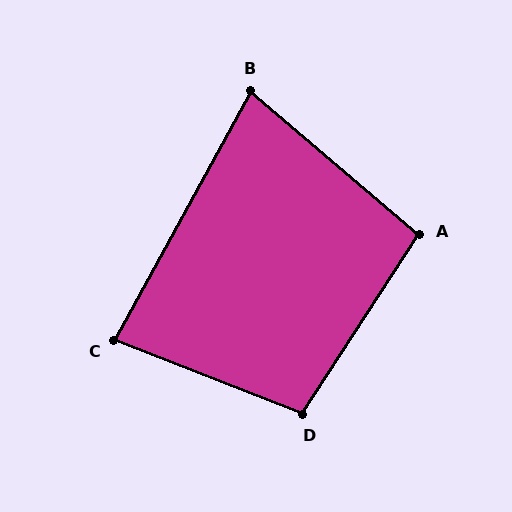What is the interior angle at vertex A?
Approximately 97 degrees (obtuse).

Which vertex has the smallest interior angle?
B, at approximately 78 degrees.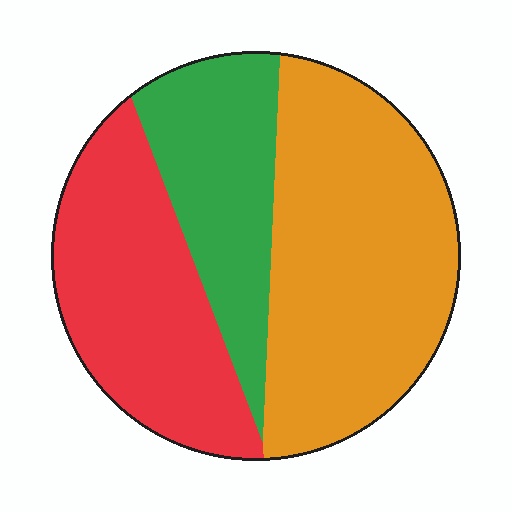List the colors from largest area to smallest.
From largest to smallest: orange, red, green.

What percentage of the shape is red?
Red takes up between a sixth and a third of the shape.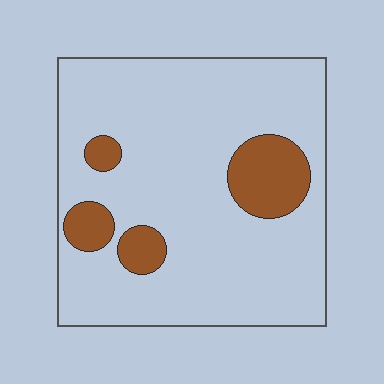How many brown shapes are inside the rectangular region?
4.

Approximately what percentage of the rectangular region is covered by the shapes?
Approximately 15%.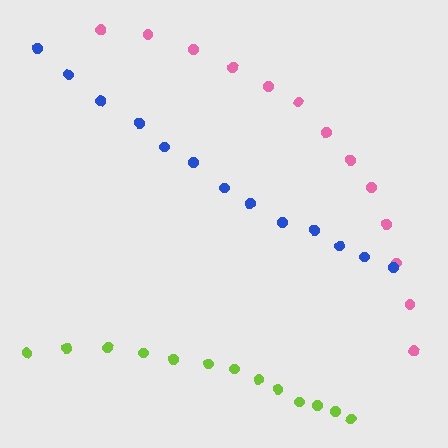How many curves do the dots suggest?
There are 3 distinct paths.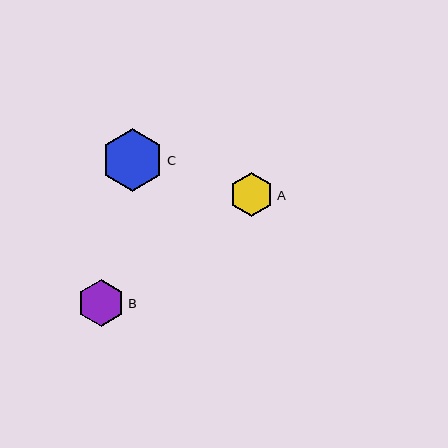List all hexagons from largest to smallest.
From largest to smallest: C, B, A.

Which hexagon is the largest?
Hexagon C is the largest with a size of approximately 63 pixels.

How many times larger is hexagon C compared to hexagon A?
Hexagon C is approximately 1.4 times the size of hexagon A.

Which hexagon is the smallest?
Hexagon A is the smallest with a size of approximately 44 pixels.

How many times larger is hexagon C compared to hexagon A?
Hexagon C is approximately 1.4 times the size of hexagon A.